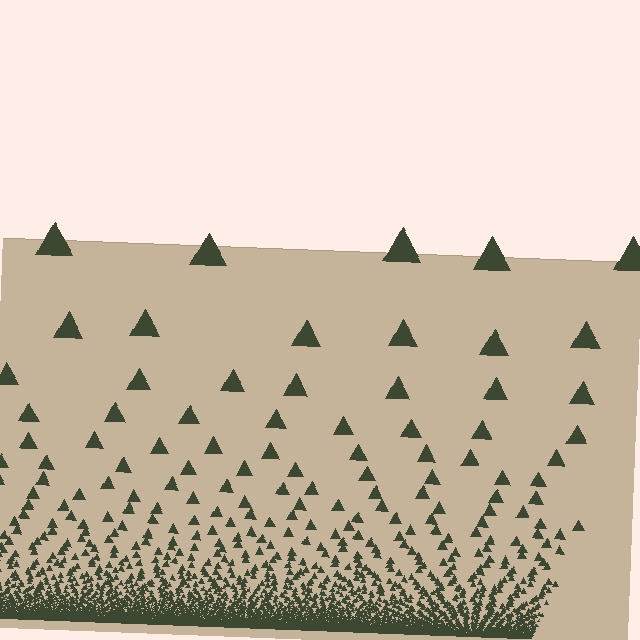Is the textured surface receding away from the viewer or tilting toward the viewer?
The surface appears to tilt toward the viewer. Texture elements get larger and sparser toward the top.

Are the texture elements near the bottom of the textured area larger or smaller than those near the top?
Smaller. The gradient is inverted — elements near the bottom are smaller and denser.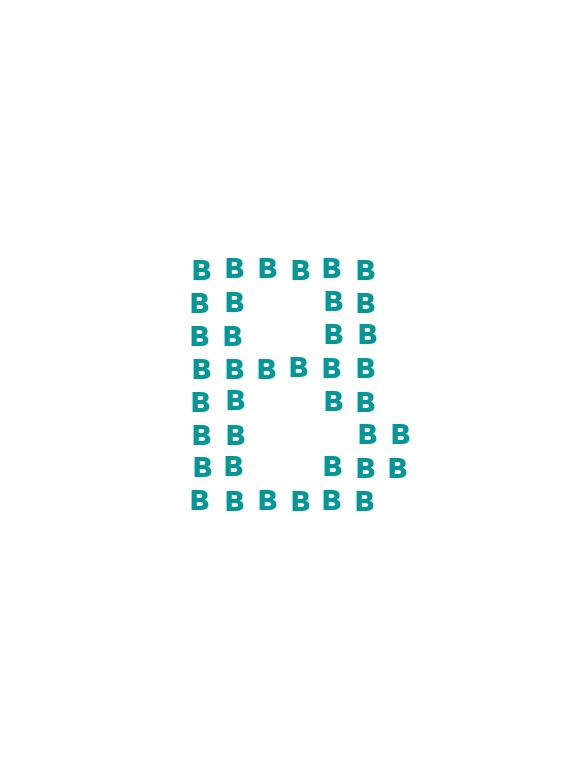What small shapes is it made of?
It is made of small letter B's.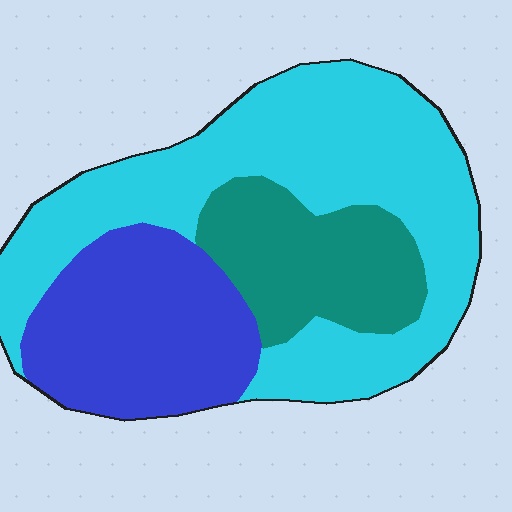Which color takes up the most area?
Cyan, at roughly 50%.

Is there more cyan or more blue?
Cyan.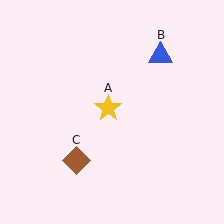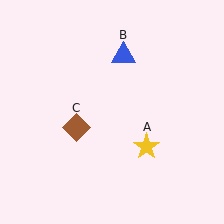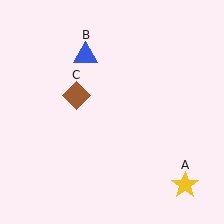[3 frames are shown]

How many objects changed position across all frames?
3 objects changed position: yellow star (object A), blue triangle (object B), brown diamond (object C).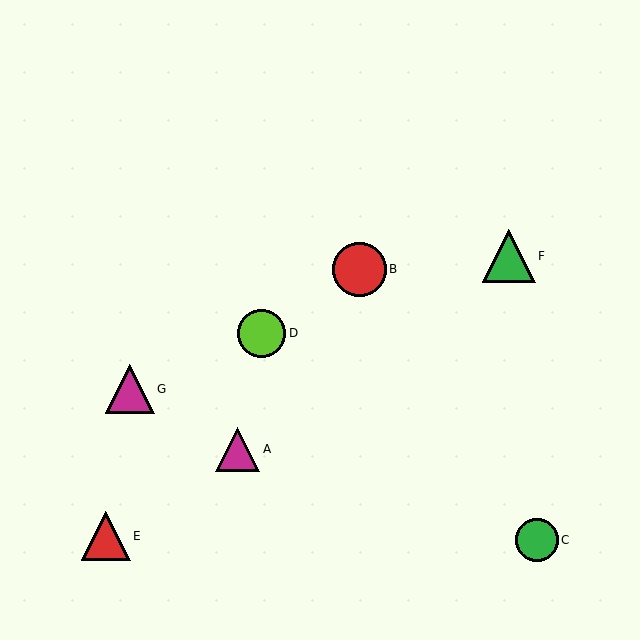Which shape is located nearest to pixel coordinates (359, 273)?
The red circle (labeled B) at (360, 269) is nearest to that location.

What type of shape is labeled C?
Shape C is a green circle.